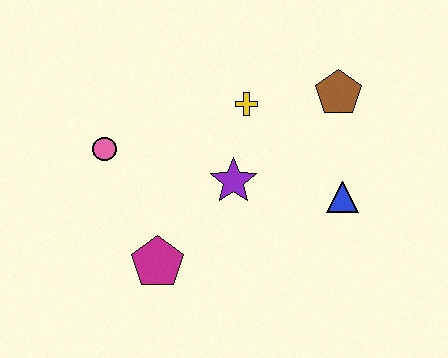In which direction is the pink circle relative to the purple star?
The pink circle is to the left of the purple star.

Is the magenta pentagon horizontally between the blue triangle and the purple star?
No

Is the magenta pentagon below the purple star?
Yes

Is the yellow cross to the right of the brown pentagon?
No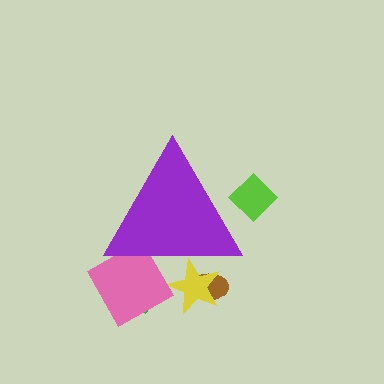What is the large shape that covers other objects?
A purple triangle.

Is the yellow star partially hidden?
Yes, the yellow star is partially hidden behind the purple triangle.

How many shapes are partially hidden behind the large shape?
5 shapes are partially hidden.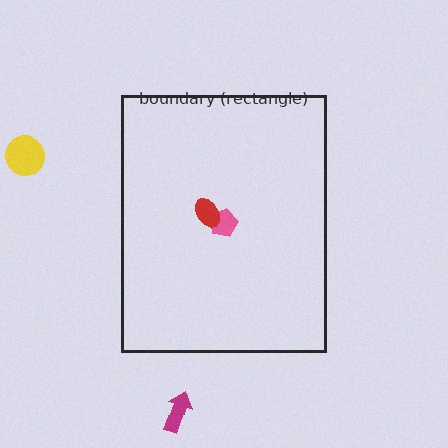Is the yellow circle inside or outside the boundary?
Outside.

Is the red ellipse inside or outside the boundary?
Inside.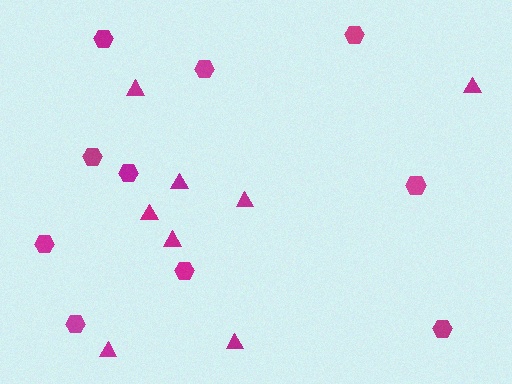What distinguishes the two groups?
There are 2 groups: one group of hexagons (10) and one group of triangles (8).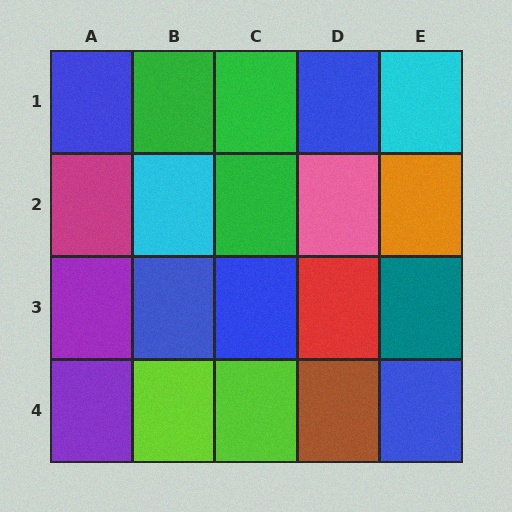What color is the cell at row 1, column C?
Green.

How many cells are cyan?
2 cells are cyan.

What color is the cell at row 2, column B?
Cyan.